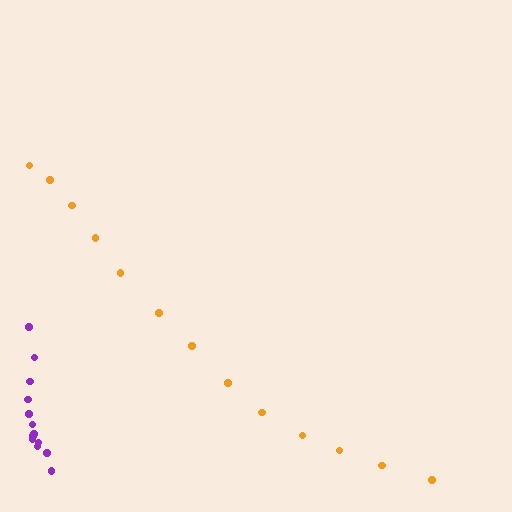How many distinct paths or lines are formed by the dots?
There are 2 distinct paths.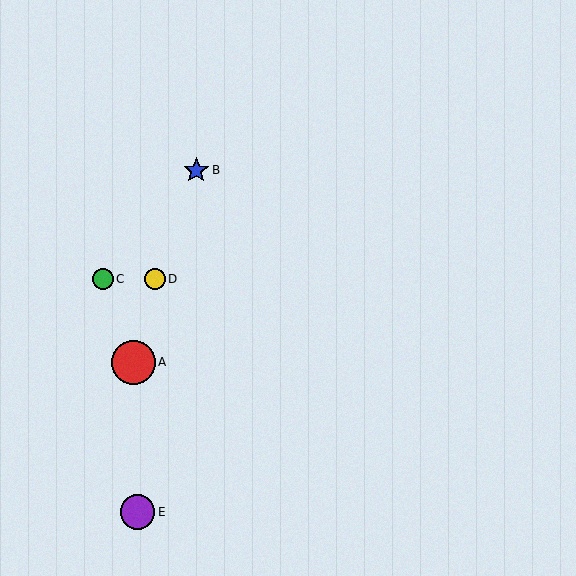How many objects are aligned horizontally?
2 objects (C, D) are aligned horizontally.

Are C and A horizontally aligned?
No, C is at y≈279 and A is at y≈362.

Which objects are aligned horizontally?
Objects C, D are aligned horizontally.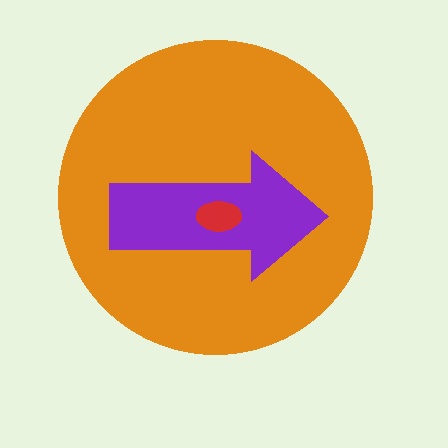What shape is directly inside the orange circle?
The purple arrow.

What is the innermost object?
The red ellipse.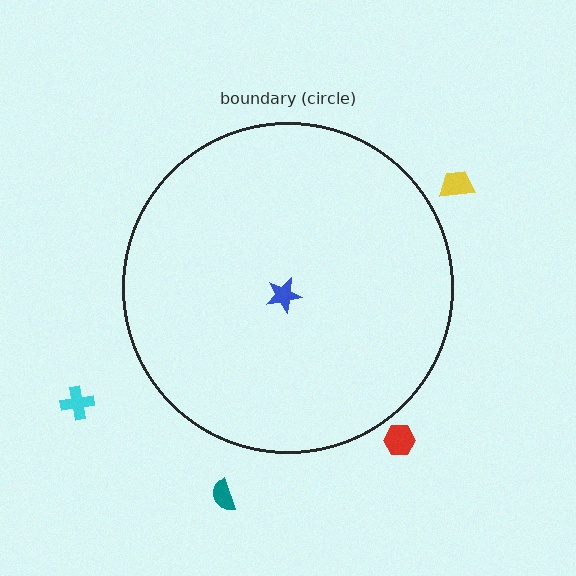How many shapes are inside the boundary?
1 inside, 4 outside.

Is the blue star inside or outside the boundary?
Inside.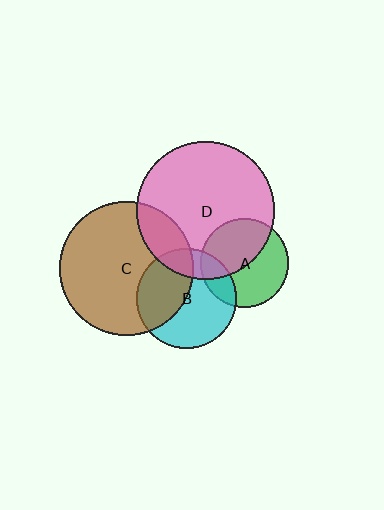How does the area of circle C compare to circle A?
Approximately 2.3 times.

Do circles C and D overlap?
Yes.